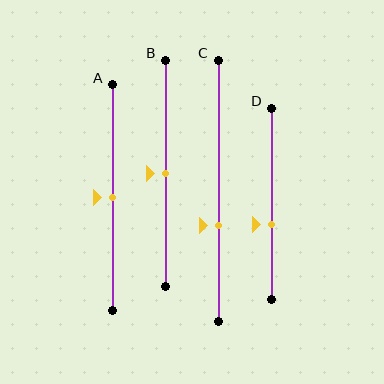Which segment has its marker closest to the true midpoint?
Segment A has its marker closest to the true midpoint.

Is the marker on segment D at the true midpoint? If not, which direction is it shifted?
No, the marker on segment D is shifted downward by about 11% of the segment length.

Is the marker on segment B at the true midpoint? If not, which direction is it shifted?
Yes, the marker on segment B is at the true midpoint.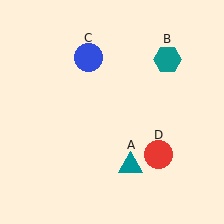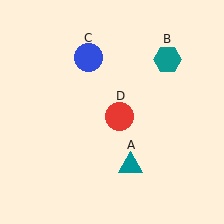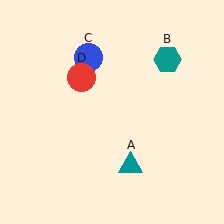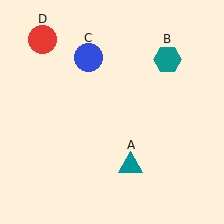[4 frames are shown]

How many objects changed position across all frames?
1 object changed position: red circle (object D).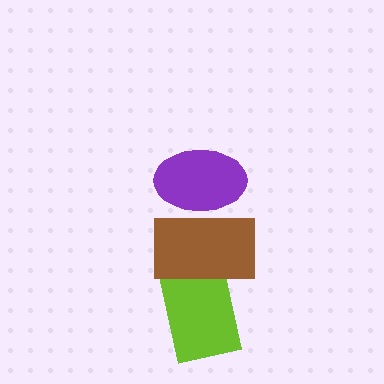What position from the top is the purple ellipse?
The purple ellipse is 1st from the top.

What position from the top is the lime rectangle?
The lime rectangle is 3rd from the top.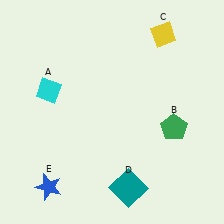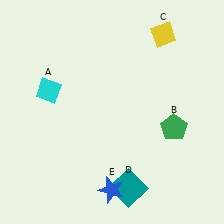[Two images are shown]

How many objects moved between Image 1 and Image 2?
1 object moved between the two images.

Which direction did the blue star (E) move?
The blue star (E) moved right.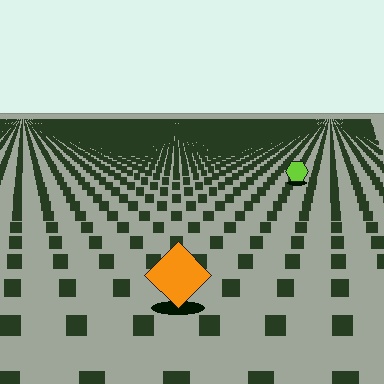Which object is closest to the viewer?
The orange diamond is closest. The texture marks near it are larger and more spread out.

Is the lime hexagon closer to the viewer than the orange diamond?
No. The orange diamond is closer — you can tell from the texture gradient: the ground texture is coarser near it.